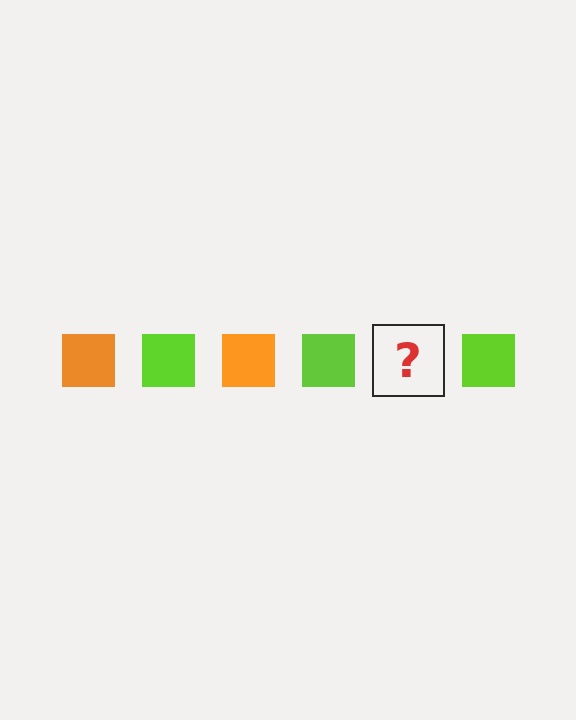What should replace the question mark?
The question mark should be replaced with an orange square.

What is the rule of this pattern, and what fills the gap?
The rule is that the pattern cycles through orange, lime squares. The gap should be filled with an orange square.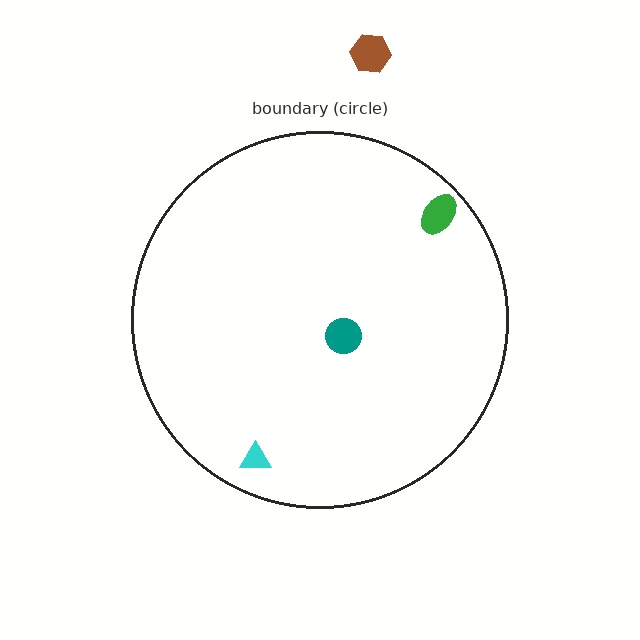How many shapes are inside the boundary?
3 inside, 1 outside.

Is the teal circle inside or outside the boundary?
Inside.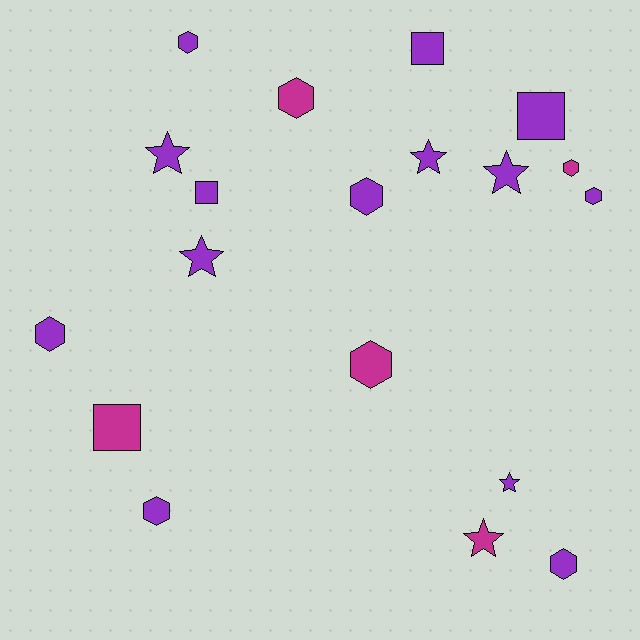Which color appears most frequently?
Purple, with 14 objects.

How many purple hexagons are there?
There are 6 purple hexagons.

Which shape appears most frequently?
Hexagon, with 9 objects.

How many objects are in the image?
There are 19 objects.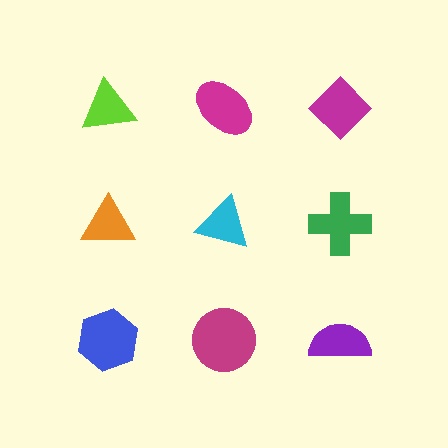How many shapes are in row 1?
3 shapes.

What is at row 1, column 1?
A lime triangle.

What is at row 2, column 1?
An orange triangle.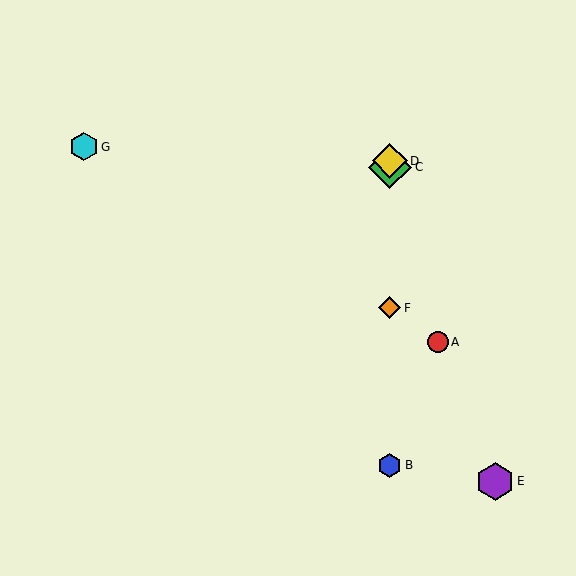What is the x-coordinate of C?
Object C is at x≈390.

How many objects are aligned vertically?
4 objects (B, C, D, F) are aligned vertically.